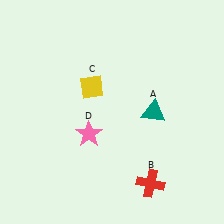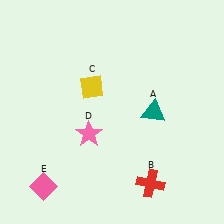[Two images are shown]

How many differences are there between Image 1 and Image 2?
There is 1 difference between the two images.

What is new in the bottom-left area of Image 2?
A pink diamond (E) was added in the bottom-left area of Image 2.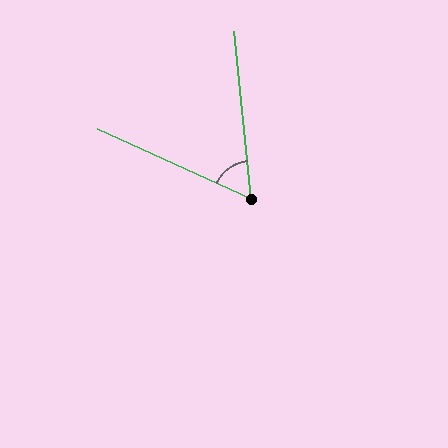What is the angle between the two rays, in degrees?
Approximately 60 degrees.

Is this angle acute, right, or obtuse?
It is acute.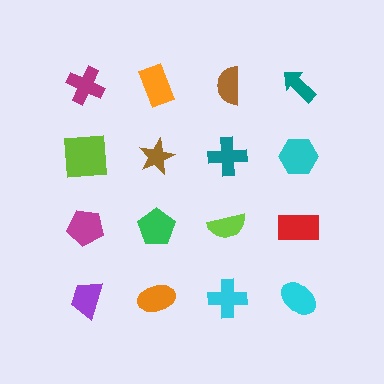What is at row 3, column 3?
A lime semicircle.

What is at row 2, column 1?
A lime square.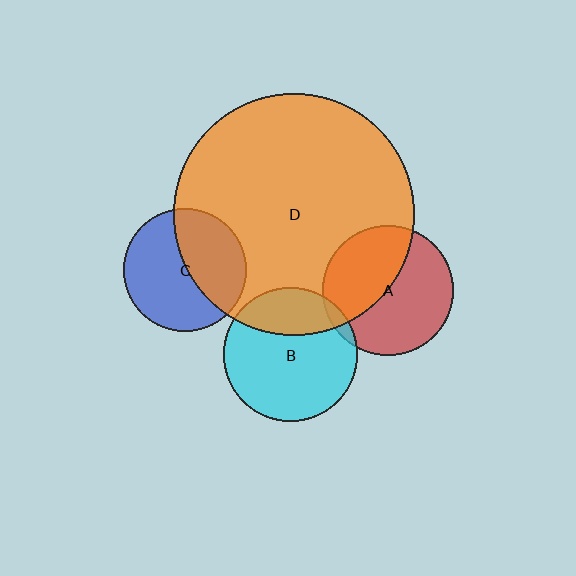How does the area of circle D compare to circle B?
Approximately 3.2 times.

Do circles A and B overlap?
Yes.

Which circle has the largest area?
Circle D (orange).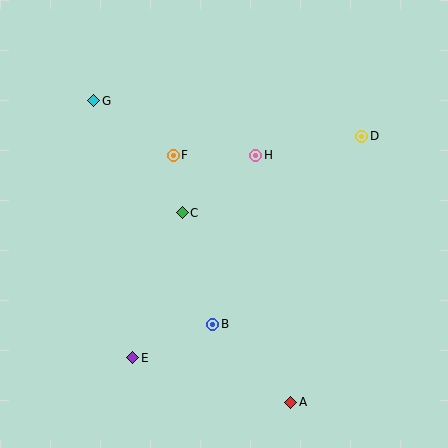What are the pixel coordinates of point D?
Point D is at (362, 136).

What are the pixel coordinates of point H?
Point H is at (256, 155).